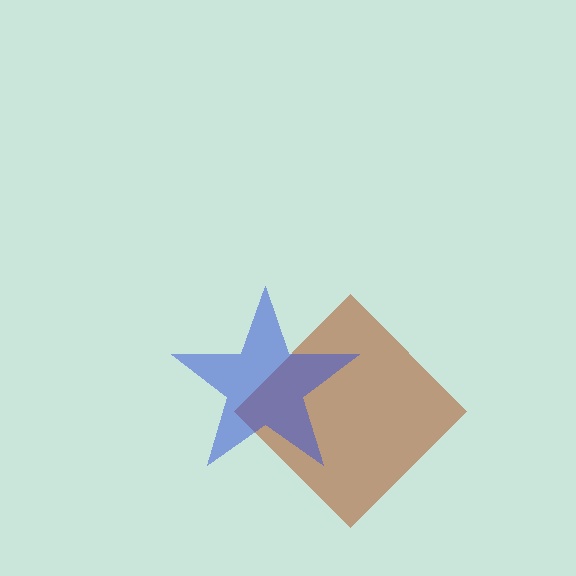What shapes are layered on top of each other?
The layered shapes are: a brown diamond, a blue star.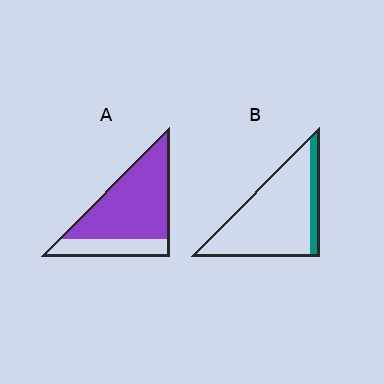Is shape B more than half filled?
No.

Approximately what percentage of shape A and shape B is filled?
A is approximately 75% and B is approximately 15%.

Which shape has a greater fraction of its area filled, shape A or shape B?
Shape A.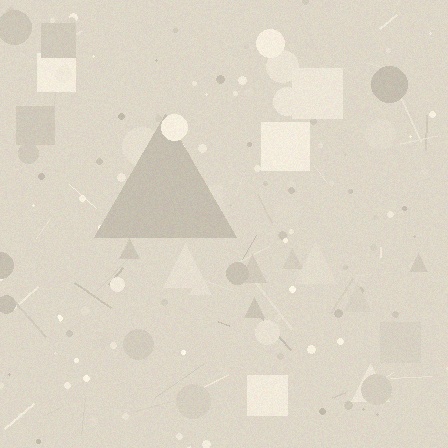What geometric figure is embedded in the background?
A triangle is embedded in the background.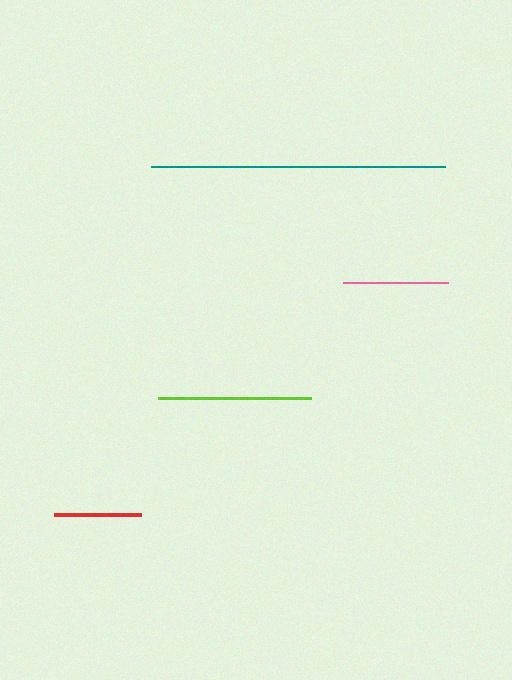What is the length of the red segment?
The red segment is approximately 87 pixels long.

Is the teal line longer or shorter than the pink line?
The teal line is longer than the pink line.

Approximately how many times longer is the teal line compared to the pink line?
The teal line is approximately 2.8 times the length of the pink line.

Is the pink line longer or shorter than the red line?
The pink line is longer than the red line.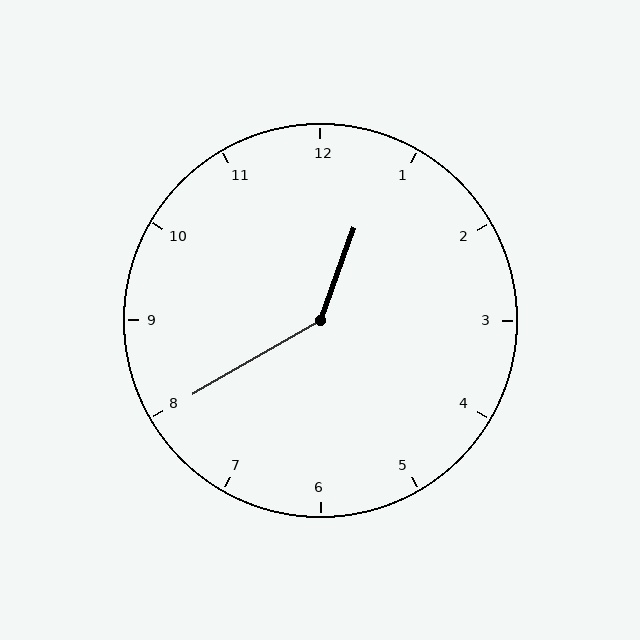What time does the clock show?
12:40.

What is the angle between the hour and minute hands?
Approximately 140 degrees.